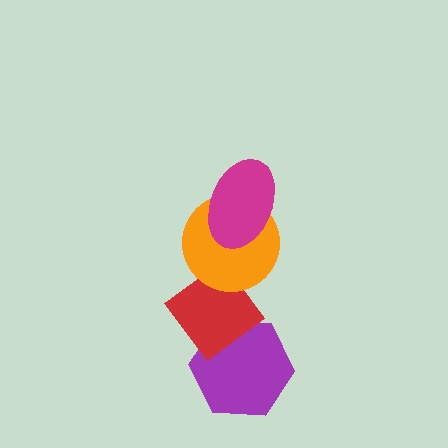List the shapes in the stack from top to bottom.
From top to bottom: the magenta ellipse, the orange circle, the red diamond, the purple hexagon.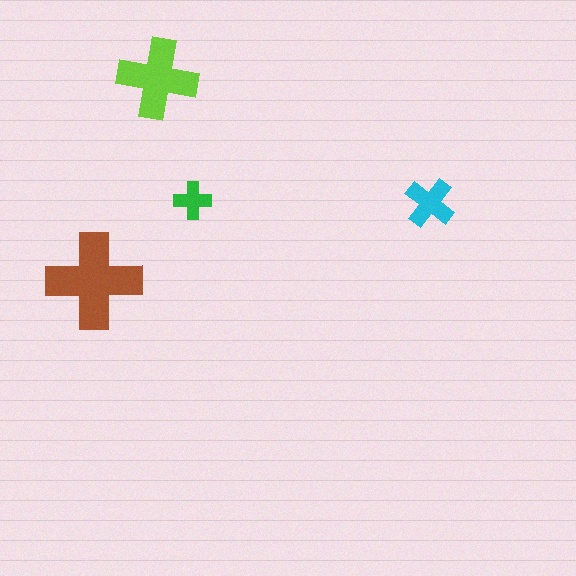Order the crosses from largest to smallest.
the brown one, the lime one, the cyan one, the green one.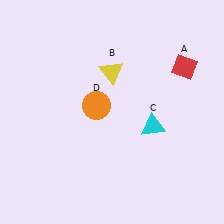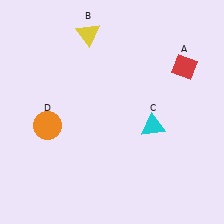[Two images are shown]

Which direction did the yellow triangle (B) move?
The yellow triangle (B) moved up.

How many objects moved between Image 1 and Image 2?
2 objects moved between the two images.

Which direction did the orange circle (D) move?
The orange circle (D) moved left.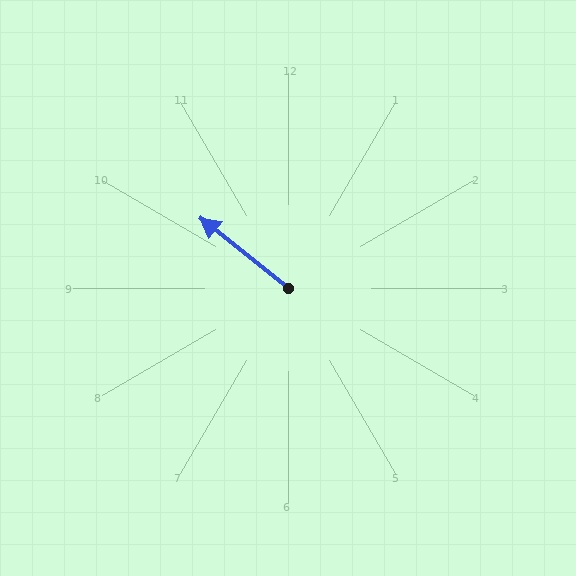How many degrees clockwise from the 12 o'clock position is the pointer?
Approximately 309 degrees.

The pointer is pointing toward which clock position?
Roughly 10 o'clock.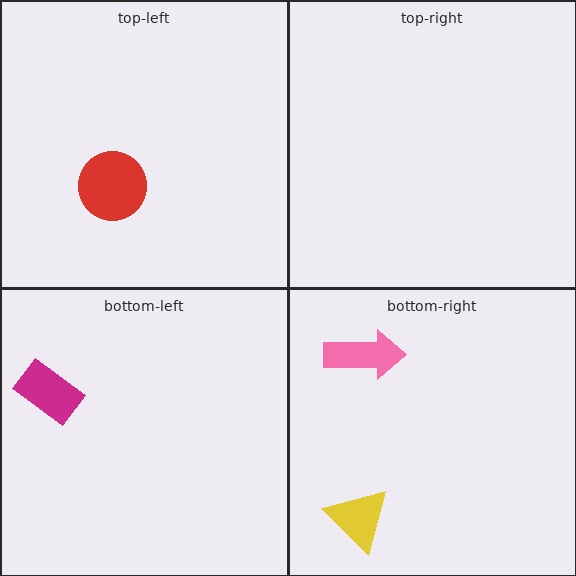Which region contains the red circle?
The top-left region.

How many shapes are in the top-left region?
1.